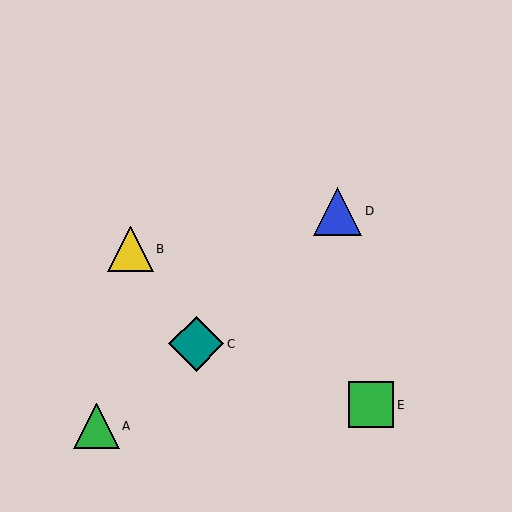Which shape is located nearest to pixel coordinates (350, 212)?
The blue triangle (labeled D) at (337, 211) is nearest to that location.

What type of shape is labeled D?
Shape D is a blue triangle.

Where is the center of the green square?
The center of the green square is at (371, 405).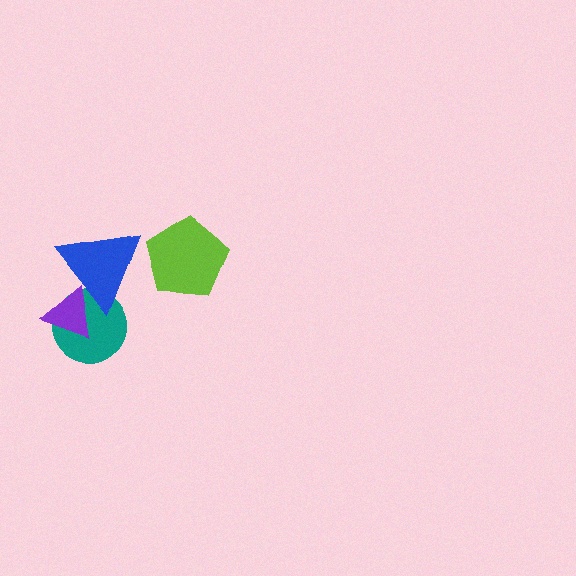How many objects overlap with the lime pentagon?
0 objects overlap with the lime pentagon.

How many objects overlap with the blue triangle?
2 objects overlap with the blue triangle.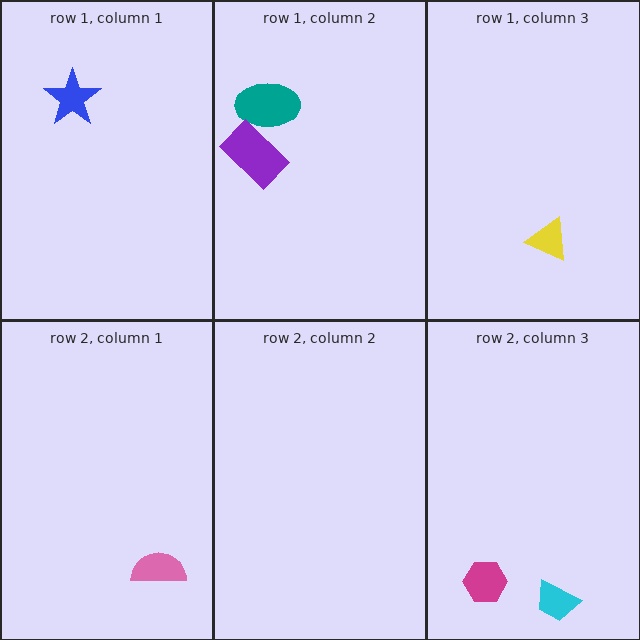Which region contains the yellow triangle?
The row 1, column 3 region.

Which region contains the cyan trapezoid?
The row 2, column 3 region.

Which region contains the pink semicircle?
The row 2, column 1 region.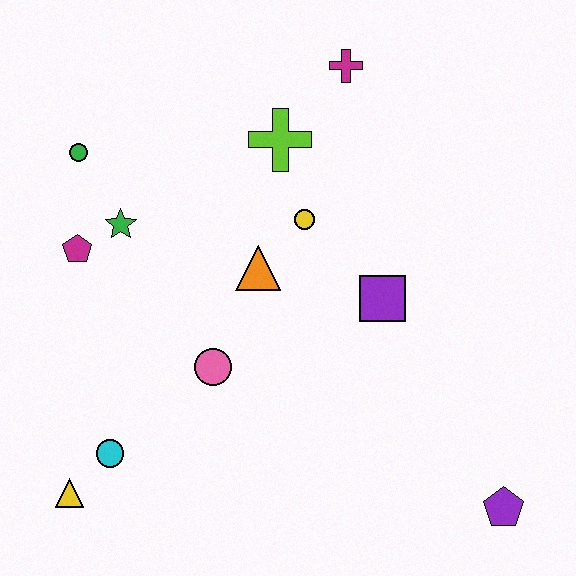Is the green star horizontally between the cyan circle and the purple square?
Yes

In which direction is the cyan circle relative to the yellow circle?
The cyan circle is below the yellow circle.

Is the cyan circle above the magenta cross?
No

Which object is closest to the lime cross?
The yellow circle is closest to the lime cross.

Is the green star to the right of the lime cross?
No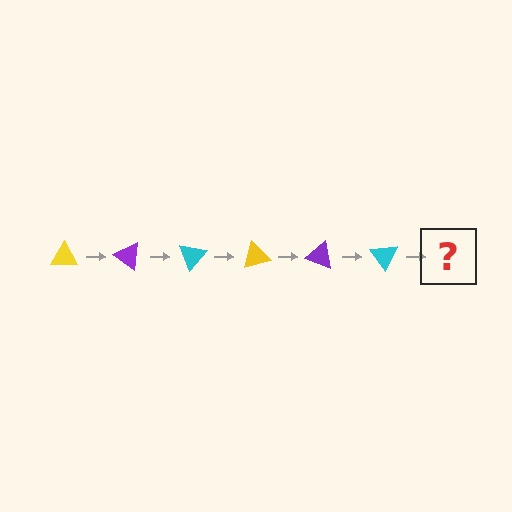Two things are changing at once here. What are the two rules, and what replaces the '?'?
The two rules are that it rotates 35 degrees each step and the color cycles through yellow, purple, and cyan. The '?' should be a yellow triangle, rotated 210 degrees from the start.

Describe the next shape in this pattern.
It should be a yellow triangle, rotated 210 degrees from the start.